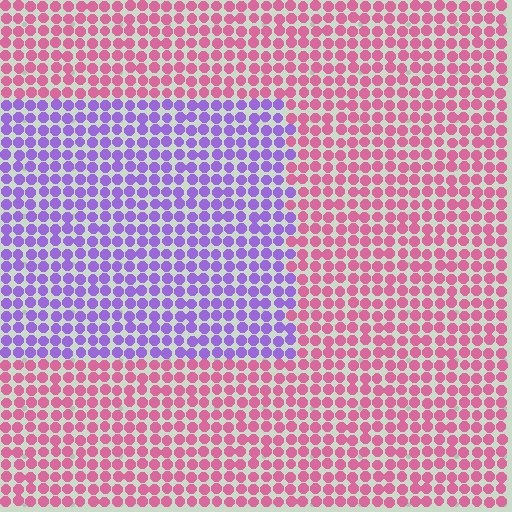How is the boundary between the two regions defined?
The boundary is defined purely by a slight shift in hue (about 66 degrees). Spacing, size, and orientation are identical on both sides.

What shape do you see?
I see a rectangle.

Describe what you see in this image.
The image is filled with small pink elements in a uniform arrangement. A rectangle-shaped region is visible where the elements are tinted to a slightly different hue, forming a subtle color boundary.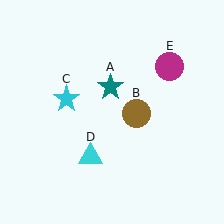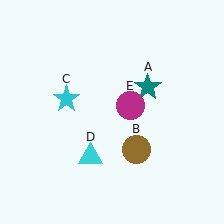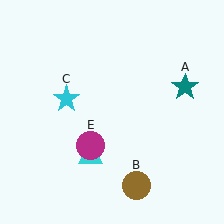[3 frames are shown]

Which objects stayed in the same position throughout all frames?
Cyan star (object C) and cyan triangle (object D) remained stationary.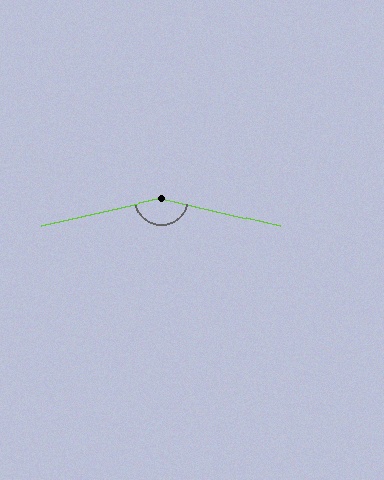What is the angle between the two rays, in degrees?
Approximately 155 degrees.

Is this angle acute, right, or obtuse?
It is obtuse.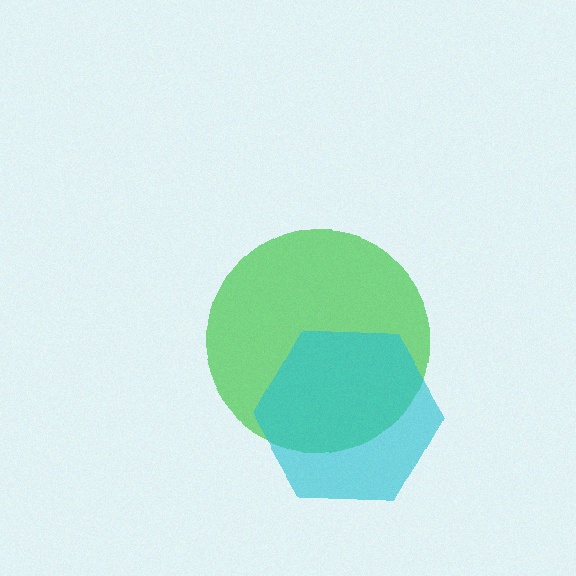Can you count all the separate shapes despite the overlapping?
Yes, there are 2 separate shapes.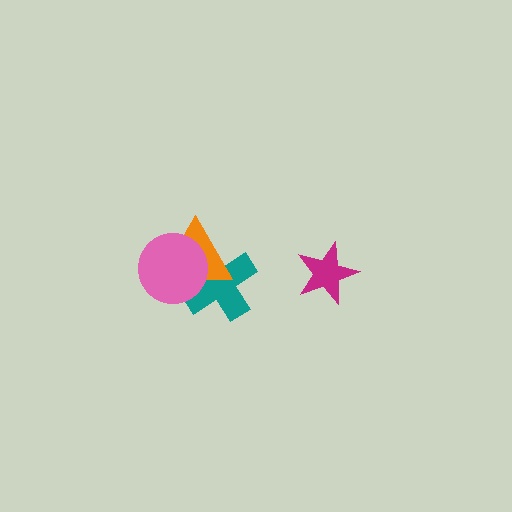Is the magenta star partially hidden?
No, no other shape covers it.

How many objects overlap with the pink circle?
2 objects overlap with the pink circle.